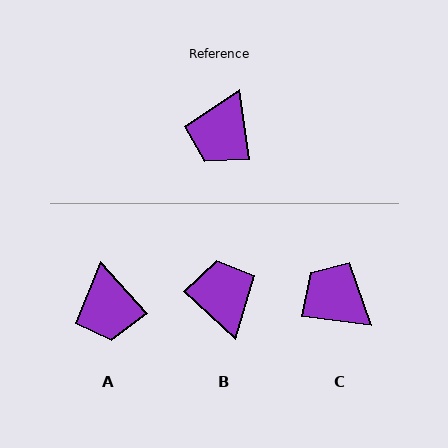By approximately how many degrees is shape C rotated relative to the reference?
Approximately 105 degrees clockwise.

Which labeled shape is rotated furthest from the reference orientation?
B, about 141 degrees away.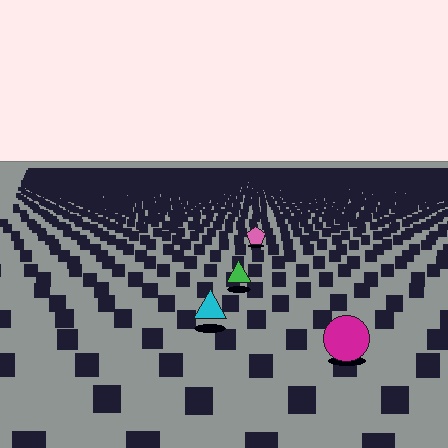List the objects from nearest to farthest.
From nearest to farthest: the magenta circle, the cyan triangle, the green triangle, the pink pentagon.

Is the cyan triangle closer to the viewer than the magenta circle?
No. The magenta circle is closer — you can tell from the texture gradient: the ground texture is coarser near it.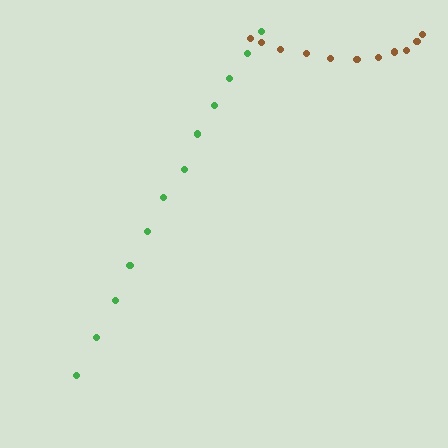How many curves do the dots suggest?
There are 2 distinct paths.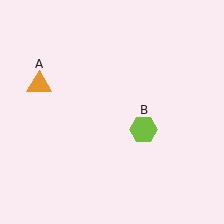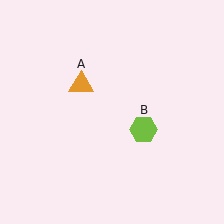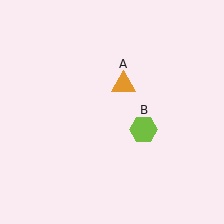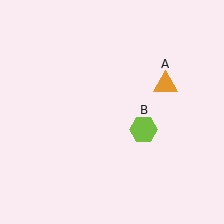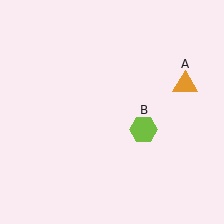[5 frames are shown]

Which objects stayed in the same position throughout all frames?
Lime hexagon (object B) remained stationary.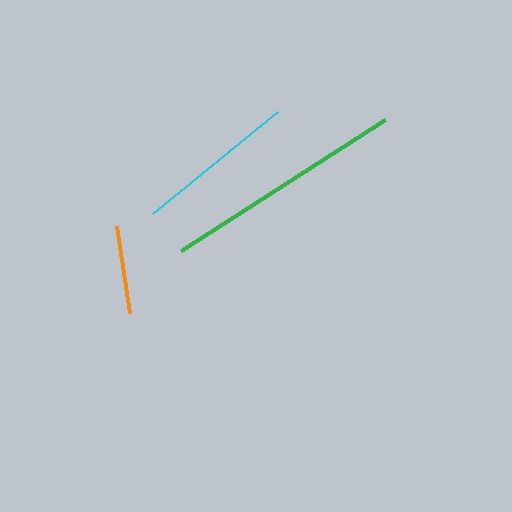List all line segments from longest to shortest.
From longest to shortest: green, cyan, orange.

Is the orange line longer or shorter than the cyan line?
The cyan line is longer than the orange line.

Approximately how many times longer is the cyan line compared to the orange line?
The cyan line is approximately 1.8 times the length of the orange line.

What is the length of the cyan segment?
The cyan segment is approximately 161 pixels long.